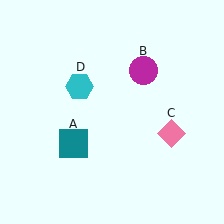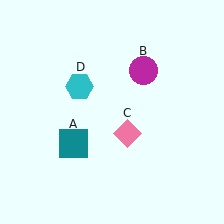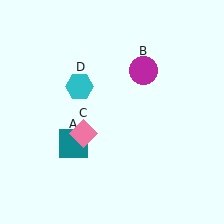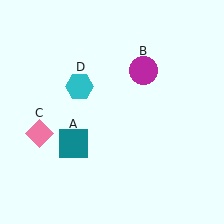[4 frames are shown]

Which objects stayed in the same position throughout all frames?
Teal square (object A) and magenta circle (object B) and cyan hexagon (object D) remained stationary.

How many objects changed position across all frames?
1 object changed position: pink diamond (object C).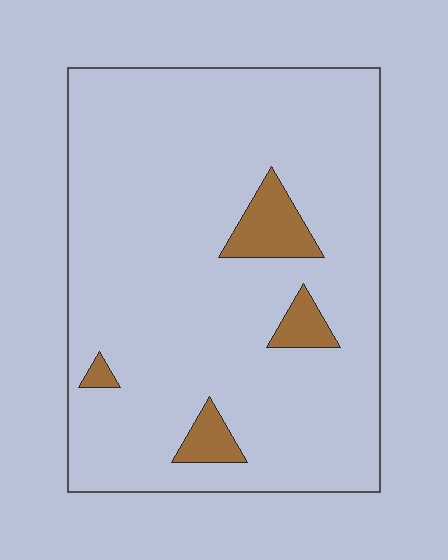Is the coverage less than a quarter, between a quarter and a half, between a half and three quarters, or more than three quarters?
Less than a quarter.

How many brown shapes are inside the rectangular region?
4.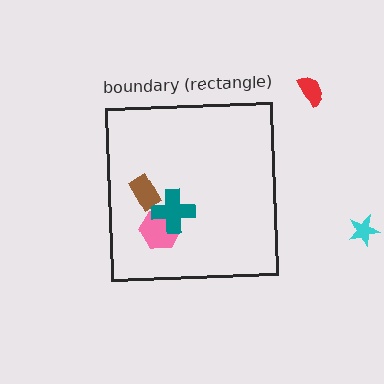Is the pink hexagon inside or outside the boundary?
Inside.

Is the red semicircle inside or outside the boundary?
Outside.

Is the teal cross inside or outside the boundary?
Inside.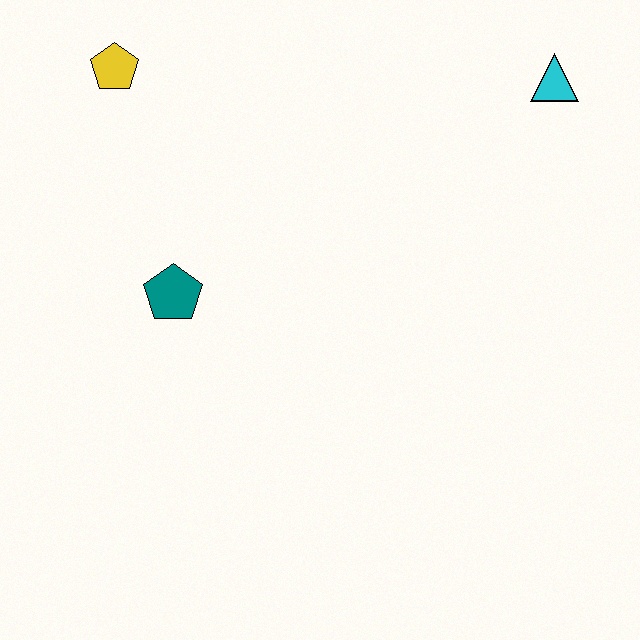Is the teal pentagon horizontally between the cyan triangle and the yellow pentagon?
Yes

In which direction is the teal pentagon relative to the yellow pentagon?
The teal pentagon is below the yellow pentagon.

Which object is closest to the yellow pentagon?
The teal pentagon is closest to the yellow pentagon.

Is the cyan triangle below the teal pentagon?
No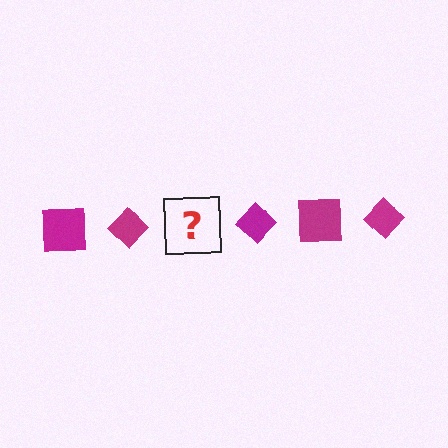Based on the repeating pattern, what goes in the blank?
The blank should be a magenta square.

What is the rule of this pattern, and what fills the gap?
The rule is that the pattern cycles through square, diamond shapes in magenta. The gap should be filled with a magenta square.